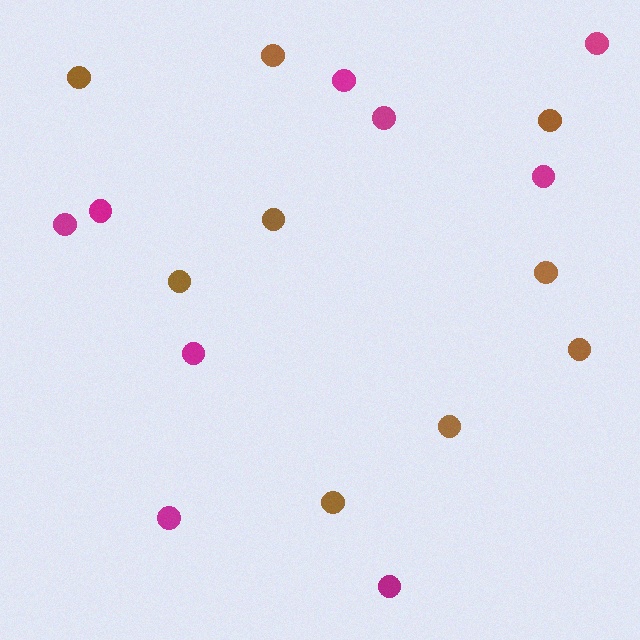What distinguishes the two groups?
There are 2 groups: one group of magenta circles (9) and one group of brown circles (9).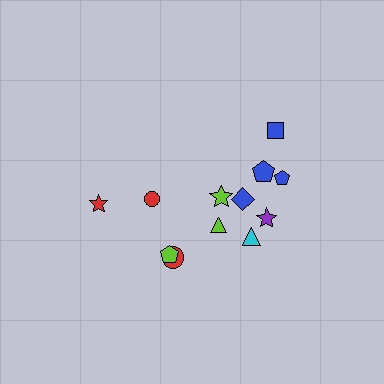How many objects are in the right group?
There are 7 objects.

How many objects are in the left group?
There are 5 objects.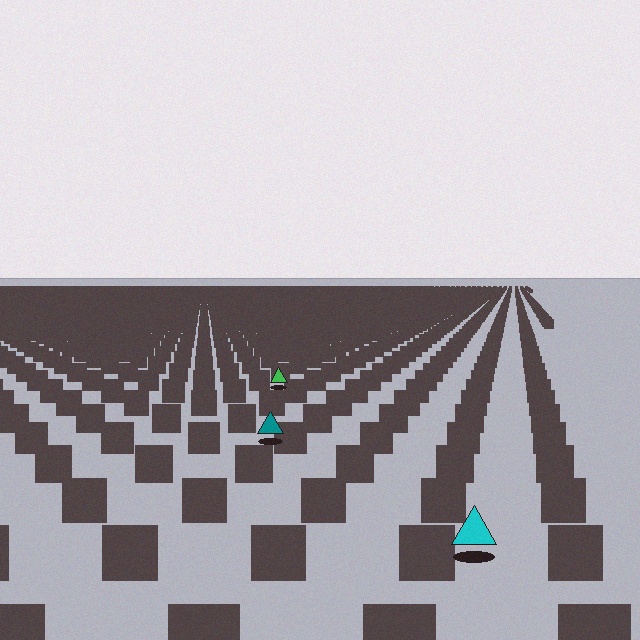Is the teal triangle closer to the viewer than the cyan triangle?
No. The cyan triangle is closer — you can tell from the texture gradient: the ground texture is coarser near it.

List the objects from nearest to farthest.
From nearest to farthest: the cyan triangle, the teal triangle, the green triangle.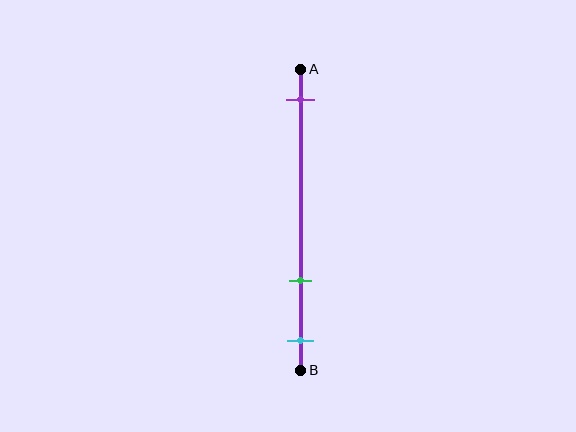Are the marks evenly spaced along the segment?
No, the marks are not evenly spaced.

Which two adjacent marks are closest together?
The green and cyan marks are the closest adjacent pair.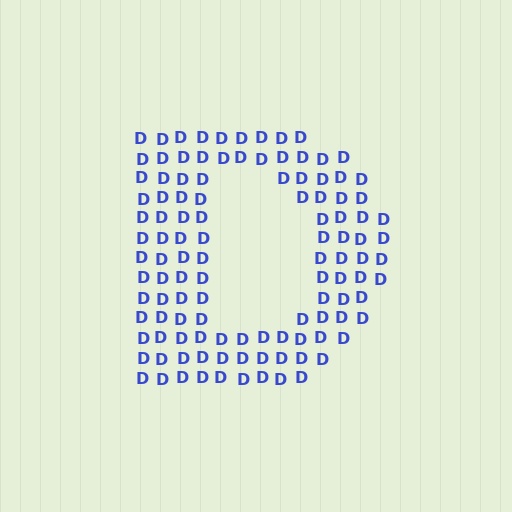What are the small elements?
The small elements are letter D's.